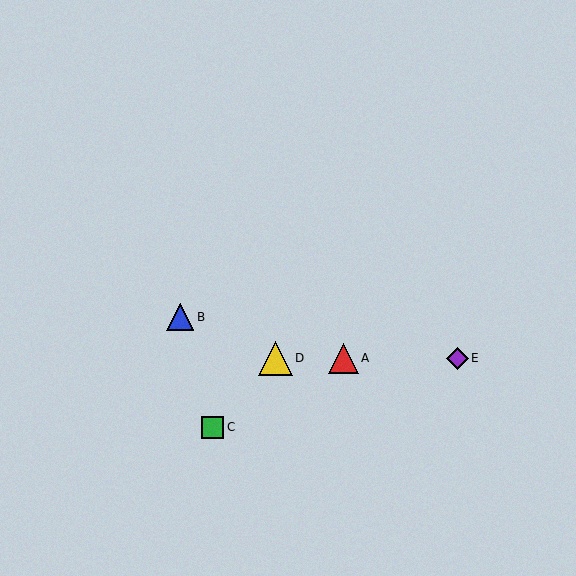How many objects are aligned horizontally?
3 objects (A, D, E) are aligned horizontally.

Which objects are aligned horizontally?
Objects A, D, E are aligned horizontally.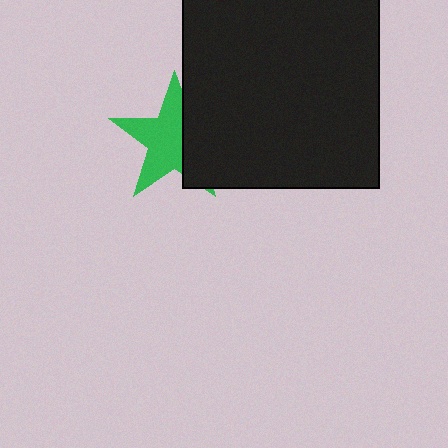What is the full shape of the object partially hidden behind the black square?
The partially hidden object is a green star.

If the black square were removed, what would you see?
You would see the complete green star.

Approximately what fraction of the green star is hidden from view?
Roughly 39% of the green star is hidden behind the black square.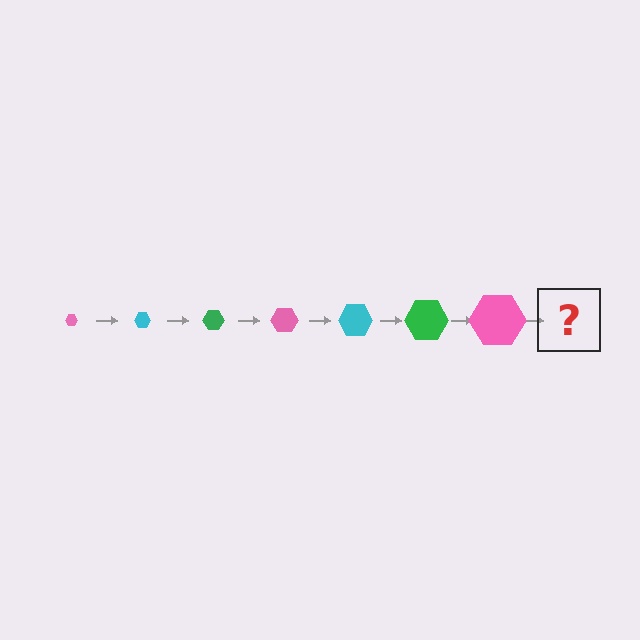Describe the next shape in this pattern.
It should be a cyan hexagon, larger than the previous one.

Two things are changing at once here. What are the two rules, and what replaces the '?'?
The two rules are that the hexagon grows larger each step and the color cycles through pink, cyan, and green. The '?' should be a cyan hexagon, larger than the previous one.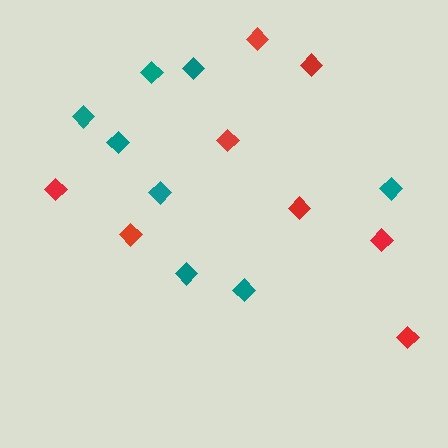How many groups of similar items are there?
There are 2 groups: one group of teal diamonds (8) and one group of red diamonds (8).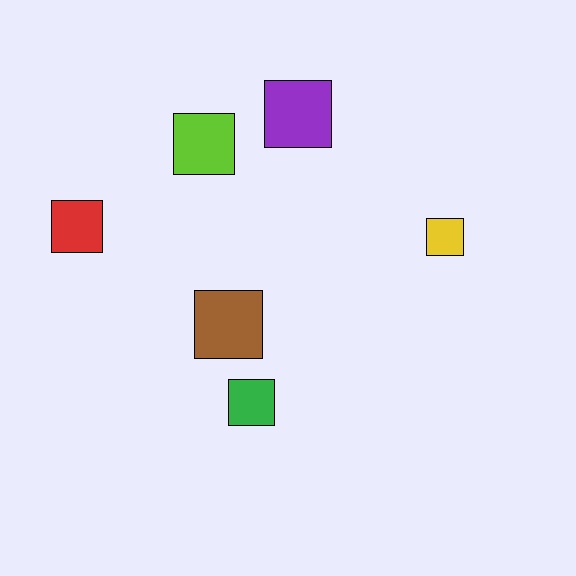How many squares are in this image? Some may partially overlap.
There are 6 squares.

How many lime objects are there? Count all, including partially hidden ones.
There is 1 lime object.